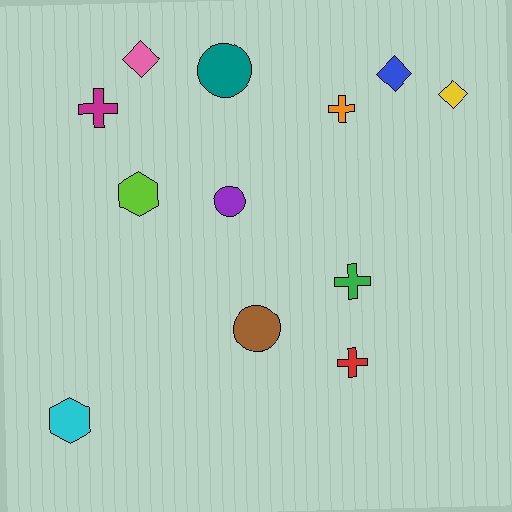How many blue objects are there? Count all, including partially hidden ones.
There is 1 blue object.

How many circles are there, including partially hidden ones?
There are 3 circles.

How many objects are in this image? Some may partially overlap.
There are 12 objects.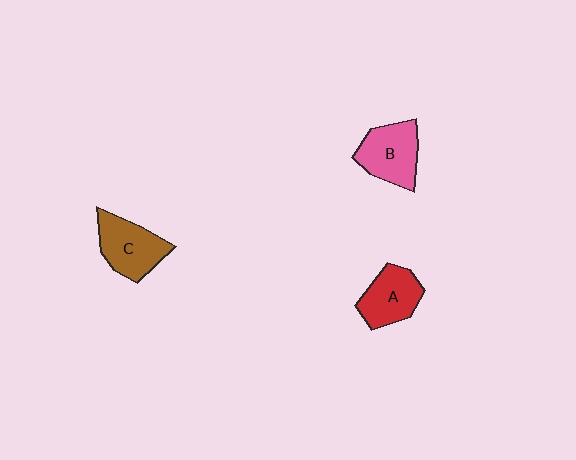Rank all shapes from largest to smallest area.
From largest to smallest: C (brown), B (pink), A (red).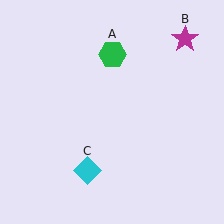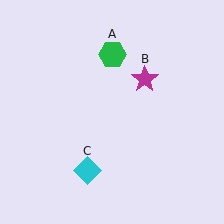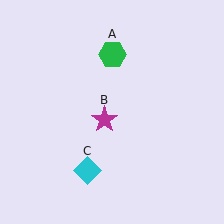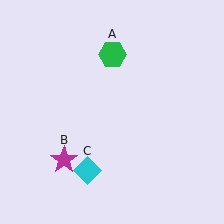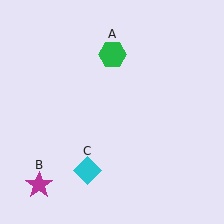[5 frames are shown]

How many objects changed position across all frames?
1 object changed position: magenta star (object B).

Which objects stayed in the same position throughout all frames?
Green hexagon (object A) and cyan diamond (object C) remained stationary.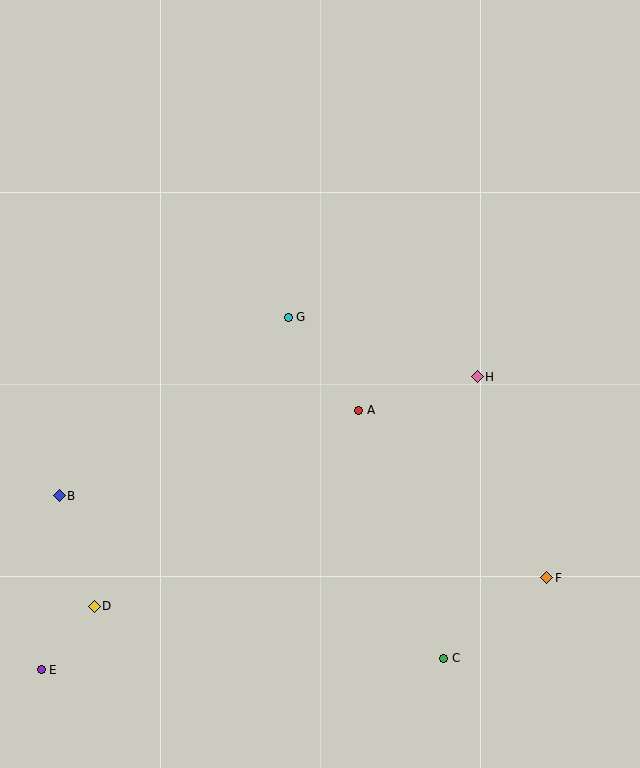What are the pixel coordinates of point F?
Point F is at (547, 578).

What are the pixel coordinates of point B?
Point B is at (59, 496).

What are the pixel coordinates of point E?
Point E is at (41, 670).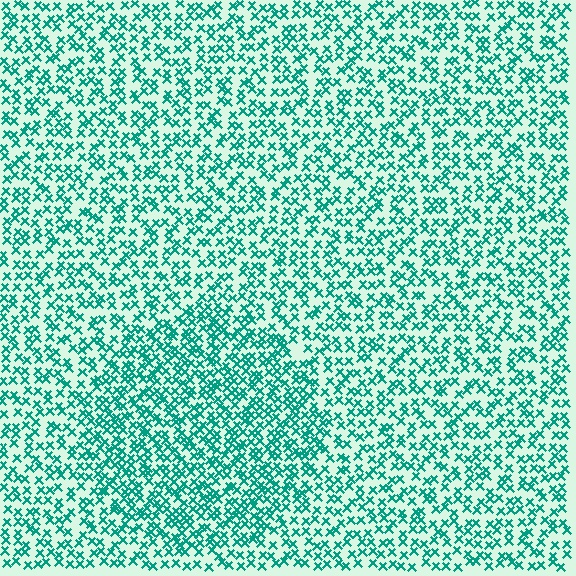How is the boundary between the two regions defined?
The boundary is defined by a change in element density (approximately 1.6x ratio). All elements are the same color, size, and shape.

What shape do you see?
I see a circle.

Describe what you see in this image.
The image contains small teal elements arranged at two different densities. A circle-shaped region is visible where the elements are more densely packed than the surrounding area.